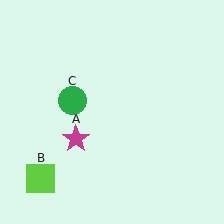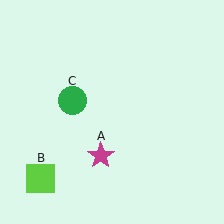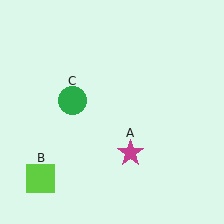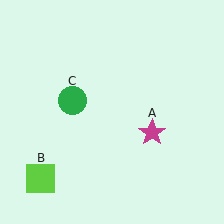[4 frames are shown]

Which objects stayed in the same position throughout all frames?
Lime square (object B) and green circle (object C) remained stationary.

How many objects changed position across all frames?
1 object changed position: magenta star (object A).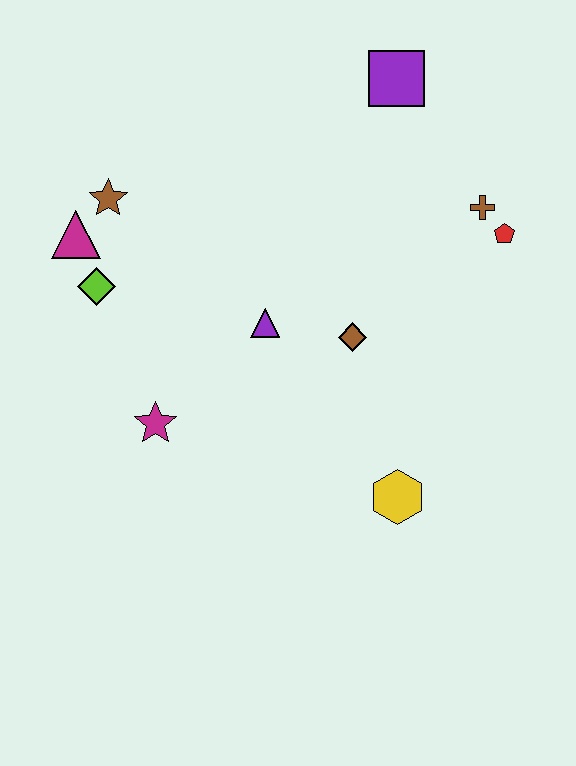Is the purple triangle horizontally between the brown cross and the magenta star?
Yes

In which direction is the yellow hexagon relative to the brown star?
The yellow hexagon is below the brown star.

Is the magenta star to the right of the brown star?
Yes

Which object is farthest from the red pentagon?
The magenta triangle is farthest from the red pentagon.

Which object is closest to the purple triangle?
The brown diamond is closest to the purple triangle.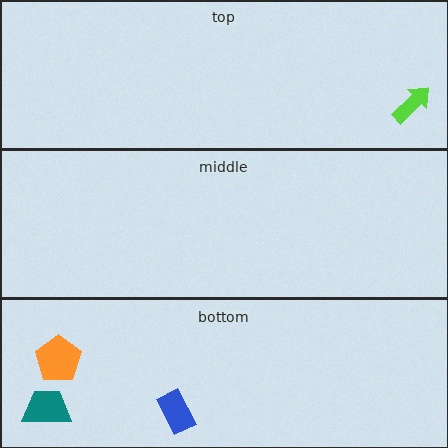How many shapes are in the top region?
1.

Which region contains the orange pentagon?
The bottom region.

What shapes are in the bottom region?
The blue rectangle, the orange pentagon, the teal trapezoid.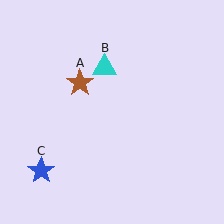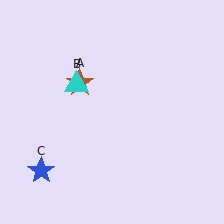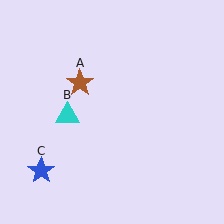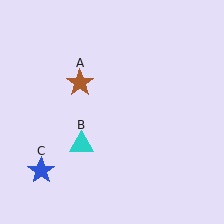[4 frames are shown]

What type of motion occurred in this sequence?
The cyan triangle (object B) rotated counterclockwise around the center of the scene.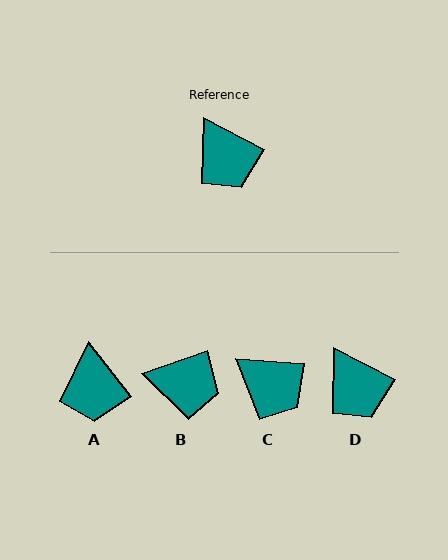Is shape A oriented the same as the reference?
No, it is off by about 25 degrees.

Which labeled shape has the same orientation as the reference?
D.